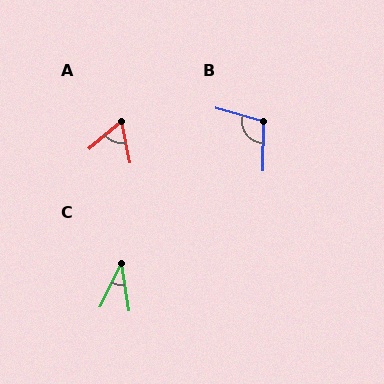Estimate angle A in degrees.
Approximately 62 degrees.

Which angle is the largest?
B, at approximately 105 degrees.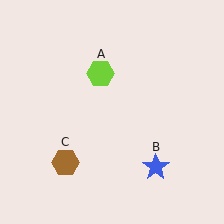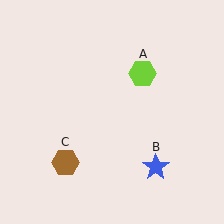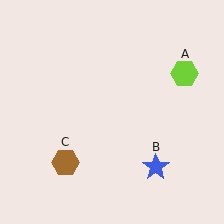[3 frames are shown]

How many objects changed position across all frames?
1 object changed position: lime hexagon (object A).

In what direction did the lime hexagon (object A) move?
The lime hexagon (object A) moved right.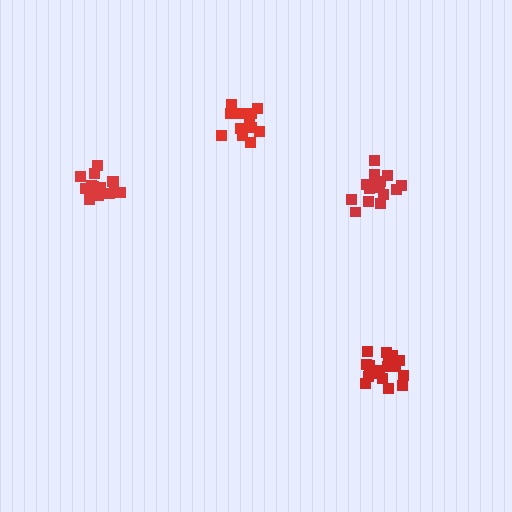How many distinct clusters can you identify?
There are 4 distinct clusters.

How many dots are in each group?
Group 1: 17 dots, Group 2: 17 dots, Group 3: 15 dots, Group 4: 13 dots (62 total).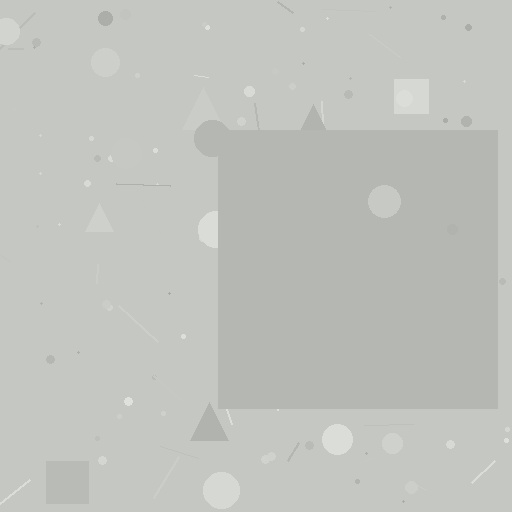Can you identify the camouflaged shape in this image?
The camouflaged shape is a square.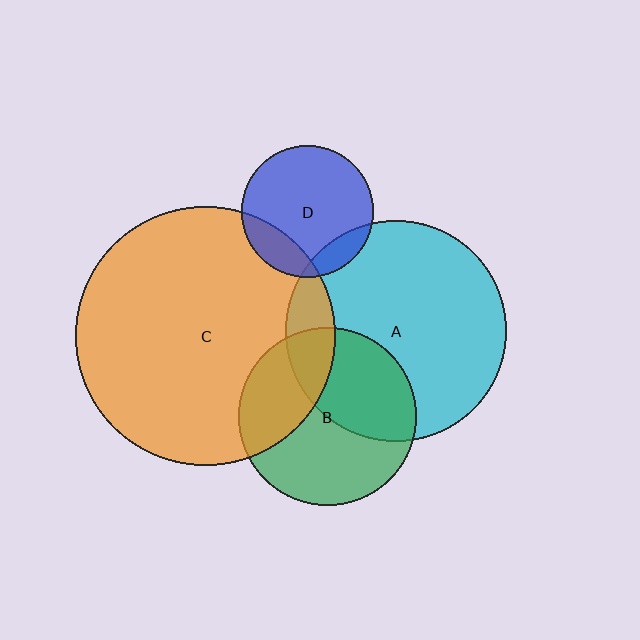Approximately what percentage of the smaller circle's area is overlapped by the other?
Approximately 30%.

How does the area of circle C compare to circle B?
Approximately 2.1 times.